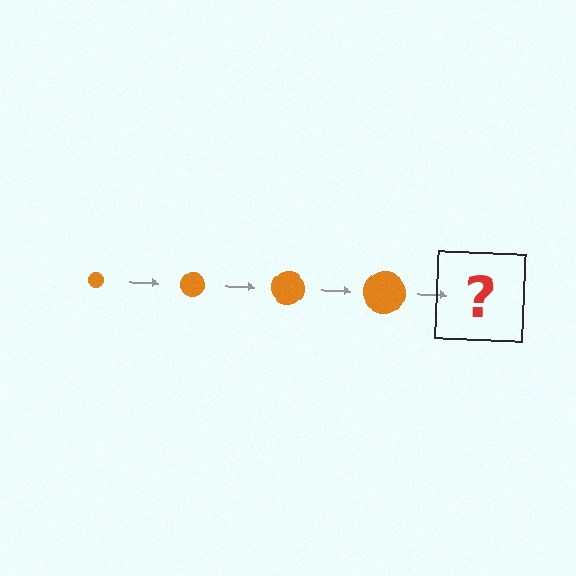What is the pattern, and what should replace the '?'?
The pattern is that the circle gets progressively larger each step. The '?' should be an orange circle, larger than the previous one.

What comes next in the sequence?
The next element should be an orange circle, larger than the previous one.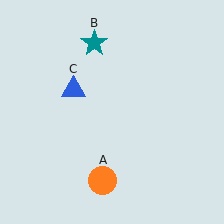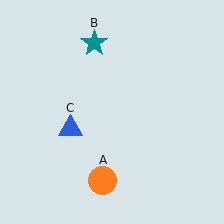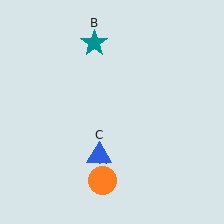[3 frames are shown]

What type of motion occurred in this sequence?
The blue triangle (object C) rotated counterclockwise around the center of the scene.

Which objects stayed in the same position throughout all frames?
Orange circle (object A) and teal star (object B) remained stationary.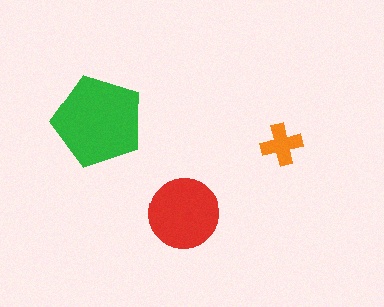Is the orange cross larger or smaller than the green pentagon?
Smaller.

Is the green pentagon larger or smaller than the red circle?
Larger.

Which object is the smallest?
The orange cross.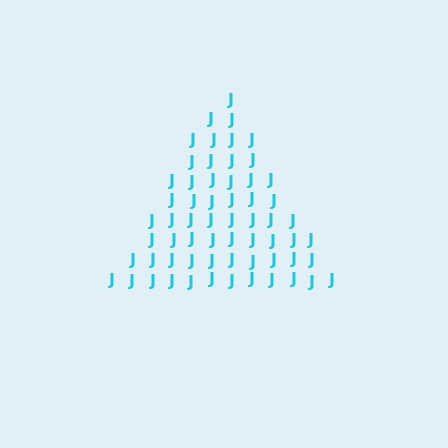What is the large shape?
The large shape is a triangle.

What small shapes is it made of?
It is made of small letter J's.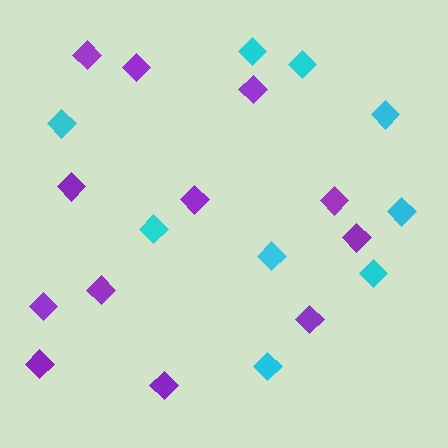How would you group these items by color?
There are 2 groups: one group of cyan diamonds (9) and one group of purple diamonds (12).